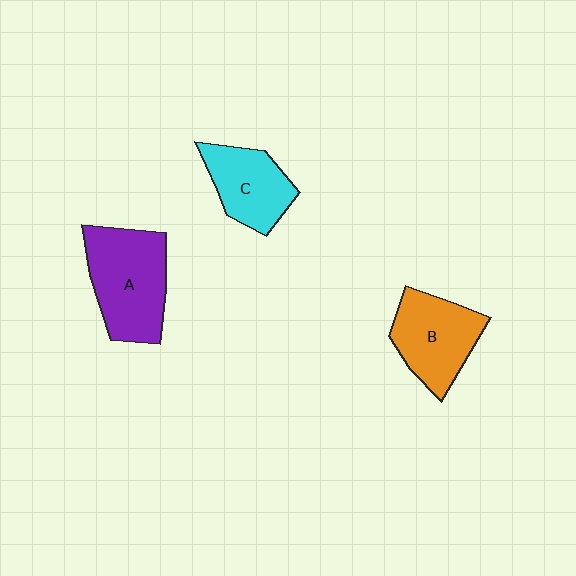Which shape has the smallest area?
Shape C (cyan).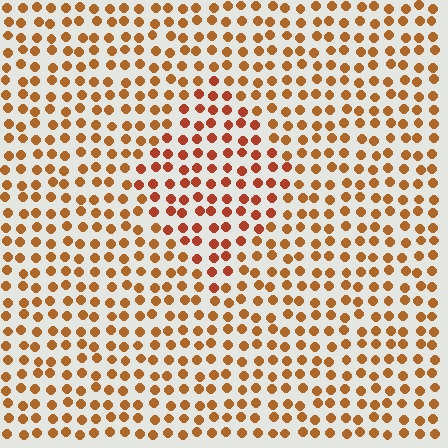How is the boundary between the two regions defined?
The boundary is defined purely by a slight shift in hue (about 20 degrees). Spacing, size, and orientation are identical on both sides.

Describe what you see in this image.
The image is filled with small brown elements in a uniform arrangement. A diamond-shaped region is visible where the elements are tinted to a slightly different hue, forming a subtle color boundary.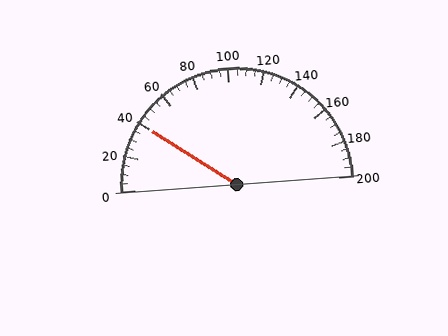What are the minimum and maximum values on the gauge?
The gauge ranges from 0 to 200.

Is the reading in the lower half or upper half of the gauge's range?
The reading is in the lower half of the range (0 to 200).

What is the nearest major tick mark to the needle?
The nearest major tick mark is 40.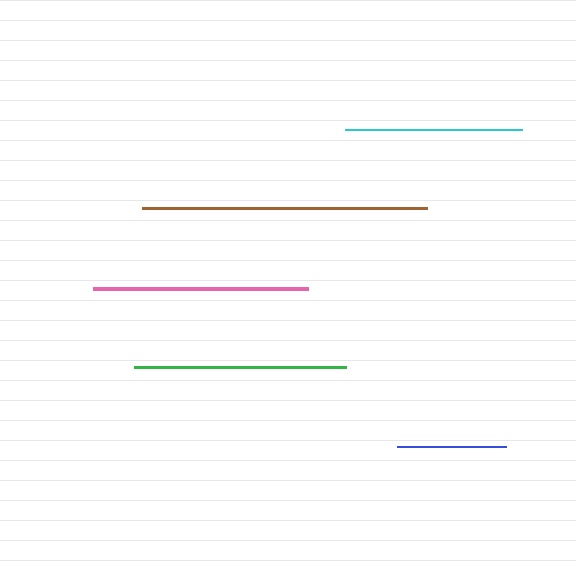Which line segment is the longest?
The brown line is the longest at approximately 285 pixels.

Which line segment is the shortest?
The blue line is the shortest at approximately 109 pixels.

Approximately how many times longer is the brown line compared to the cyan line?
The brown line is approximately 1.6 times the length of the cyan line.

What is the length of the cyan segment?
The cyan segment is approximately 177 pixels long.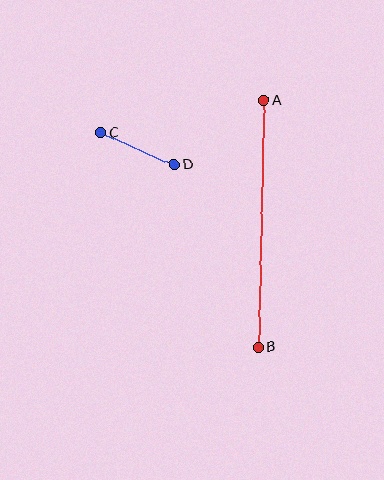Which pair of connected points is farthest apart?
Points A and B are farthest apart.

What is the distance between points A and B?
The distance is approximately 247 pixels.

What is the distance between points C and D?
The distance is approximately 80 pixels.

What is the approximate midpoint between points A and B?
The midpoint is at approximately (261, 223) pixels.